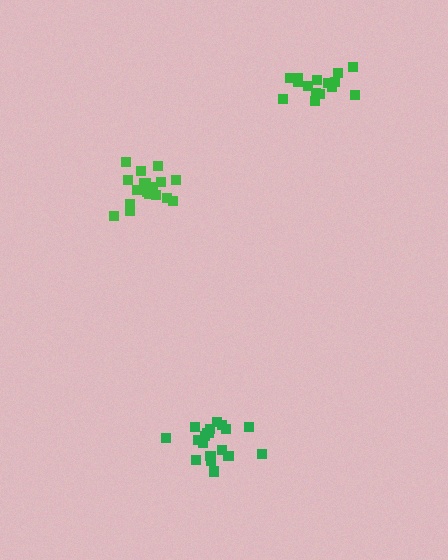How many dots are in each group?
Group 1: 18 dots, Group 2: 15 dots, Group 3: 19 dots (52 total).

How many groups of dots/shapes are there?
There are 3 groups.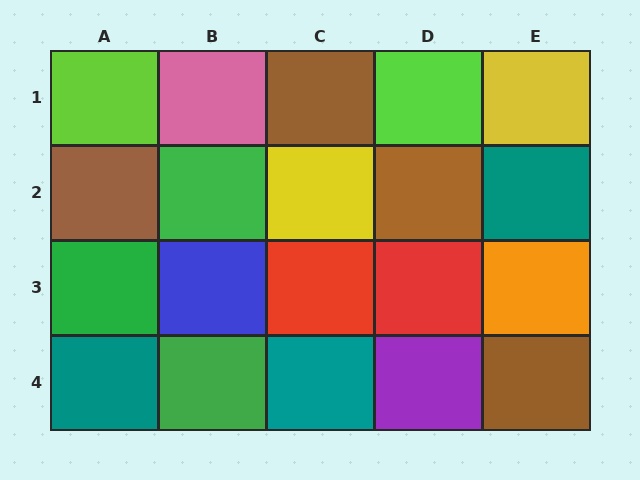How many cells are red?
2 cells are red.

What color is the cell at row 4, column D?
Purple.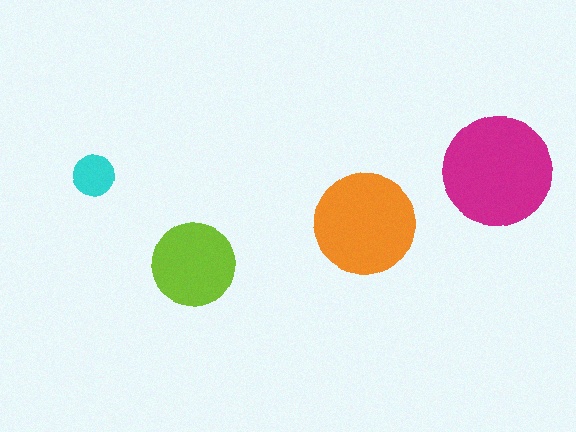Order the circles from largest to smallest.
the magenta one, the orange one, the lime one, the cyan one.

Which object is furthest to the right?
The magenta circle is rightmost.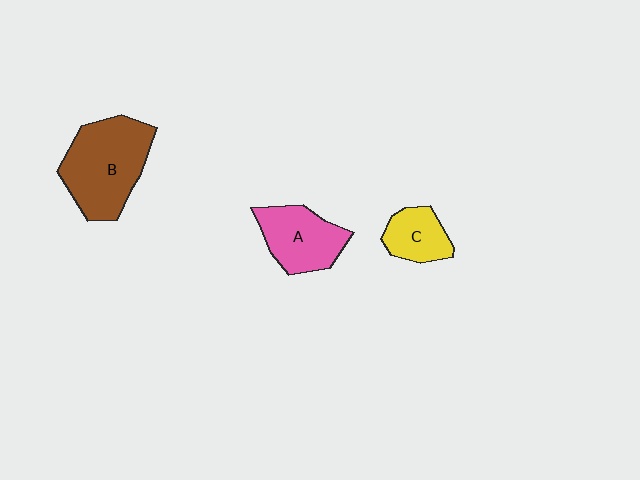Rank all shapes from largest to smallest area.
From largest to smallest: B (brown), A (pink), C (yellow).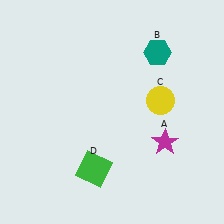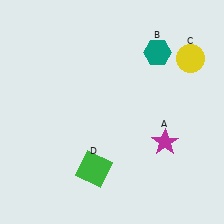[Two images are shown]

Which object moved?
The yellow circle (C) moved up.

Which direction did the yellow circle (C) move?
The yellow circle (C) moved up.